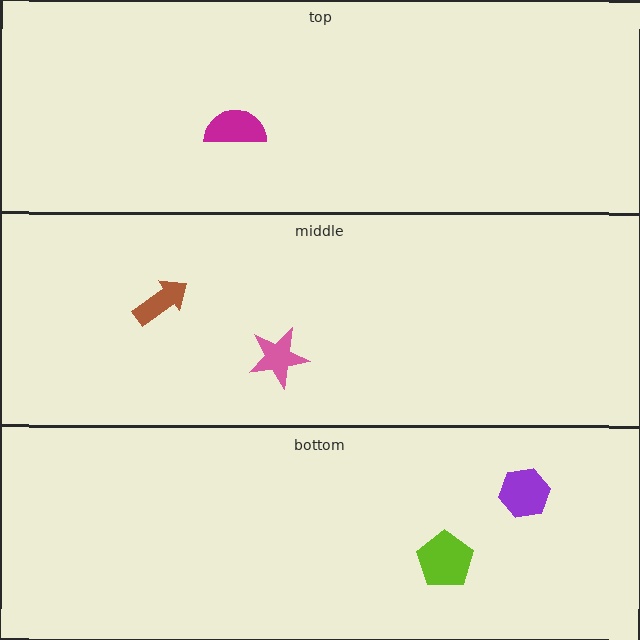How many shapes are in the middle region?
2.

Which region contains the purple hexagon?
The bottom region.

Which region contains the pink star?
The middle region.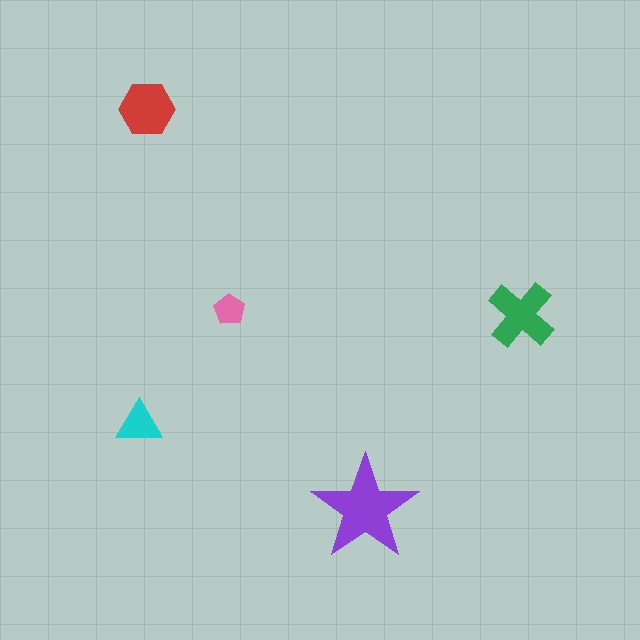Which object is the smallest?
The pink pentagon.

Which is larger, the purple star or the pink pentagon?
The purple star.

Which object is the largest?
The purple star.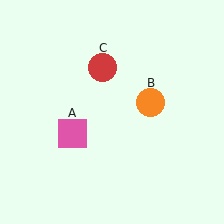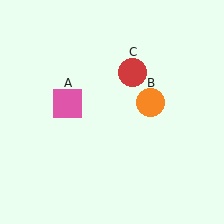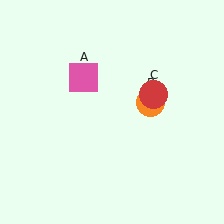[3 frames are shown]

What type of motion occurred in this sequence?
The pink square (object A), red circle (object C) rotated clockwise around the center of the scene.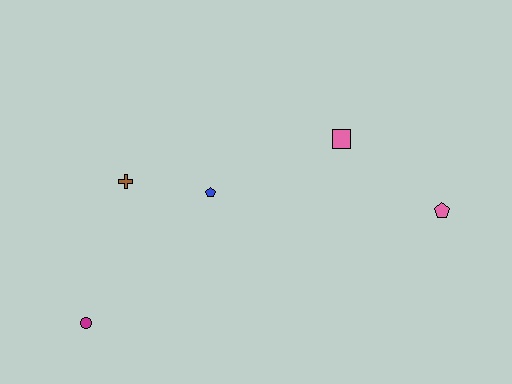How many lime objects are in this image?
There are no lime objects.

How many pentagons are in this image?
There are 2 pentagons.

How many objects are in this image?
There are 5 objects.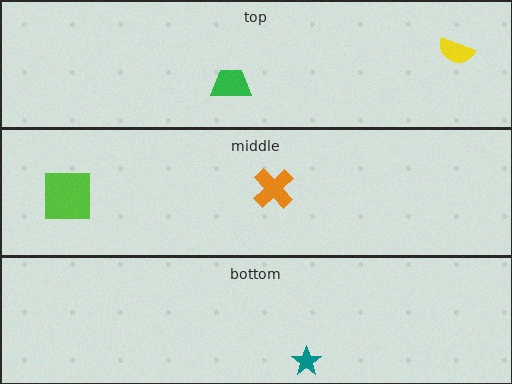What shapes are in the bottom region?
The teal star.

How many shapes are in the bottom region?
1.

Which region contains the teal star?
The bottom region.